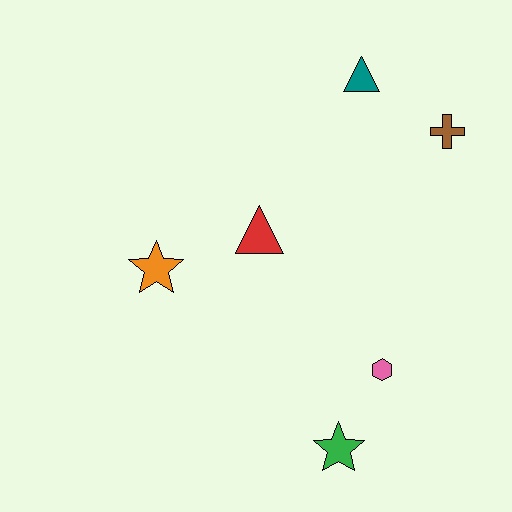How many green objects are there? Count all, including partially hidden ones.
There is 1 green object.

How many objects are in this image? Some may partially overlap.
There are 6 objects.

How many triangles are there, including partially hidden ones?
There are 2 triangles.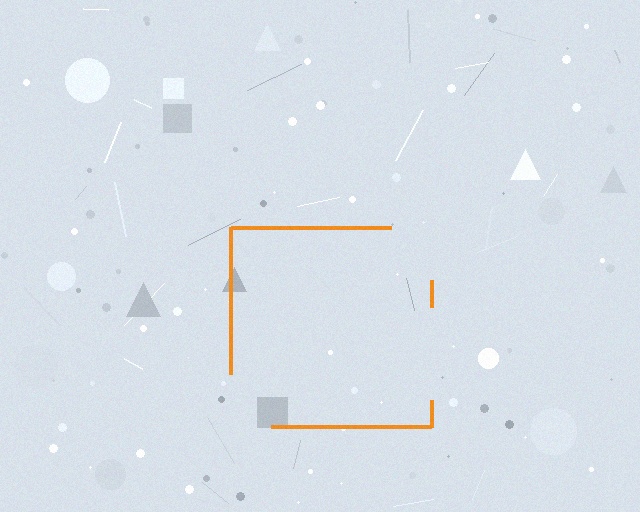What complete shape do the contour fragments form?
The contour fragments form a square.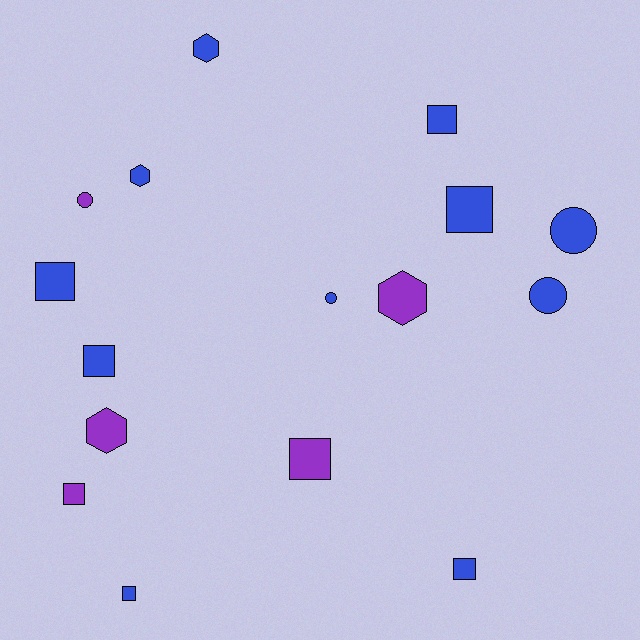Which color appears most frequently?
Blue, with 11 objects.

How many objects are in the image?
There are 16 objects.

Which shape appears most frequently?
Square, with 8 objects.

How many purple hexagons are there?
There are 2 purple hexagons.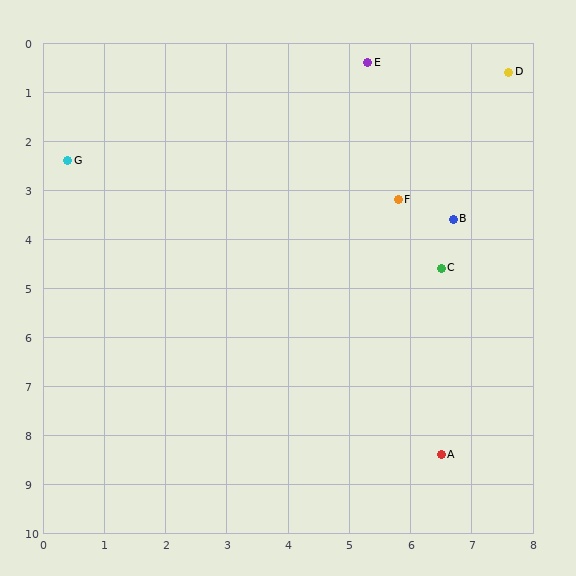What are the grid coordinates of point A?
Point A is at approximately (6.5, 8.4).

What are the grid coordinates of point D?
Point D is at approximately (7.6, 0.6).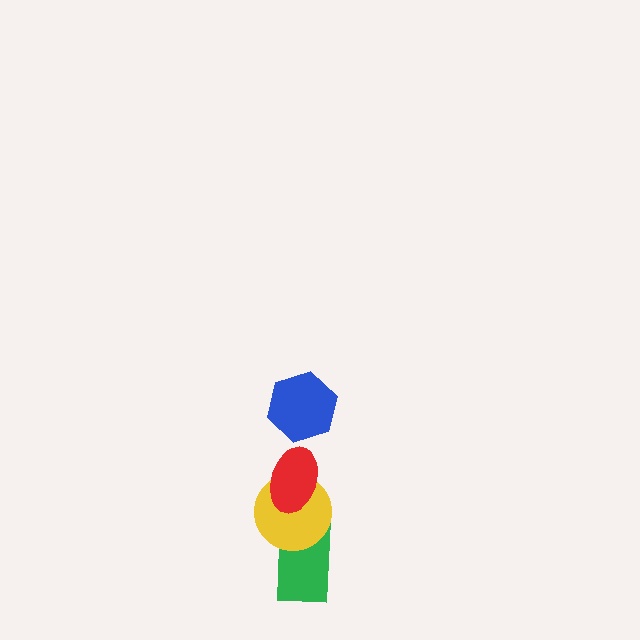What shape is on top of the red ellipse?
The blue hexagon is on top of the red ellipse.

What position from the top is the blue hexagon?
The blue hexagon is 1st from the top.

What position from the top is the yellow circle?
The yellow circle is 3rd from the top.